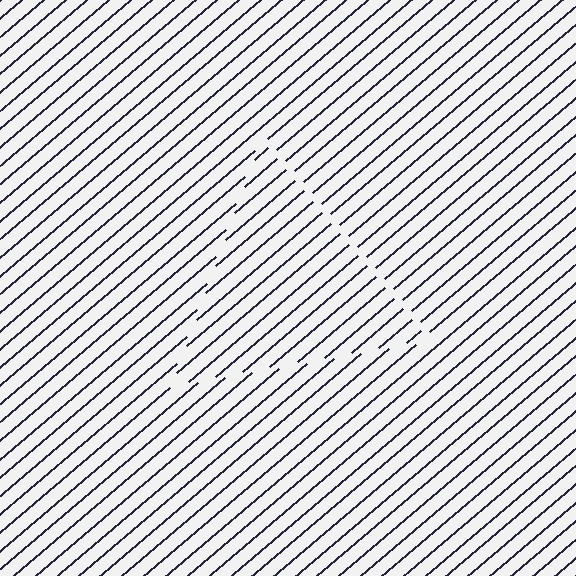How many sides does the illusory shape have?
3 sides — the line-ends trace a triangle.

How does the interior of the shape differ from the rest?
The interior of the shape contains the same grating, shifted by half a period — the contour is defined by the phase discontinuity where line-ends from the inner and outer gratings abut.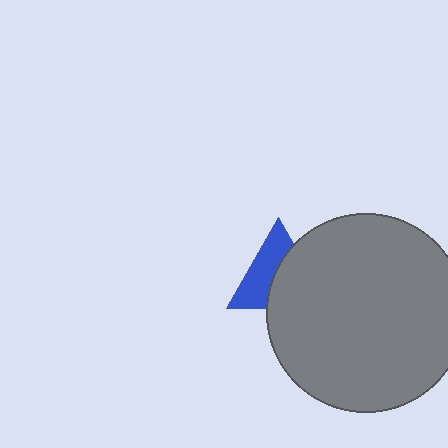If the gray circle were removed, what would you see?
You would see the complete blue triangle.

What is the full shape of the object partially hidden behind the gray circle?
The partially hidden object is a blue triangle.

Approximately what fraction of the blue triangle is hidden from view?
Roughly 50% of the blue triangle is hidden behind the gray circle.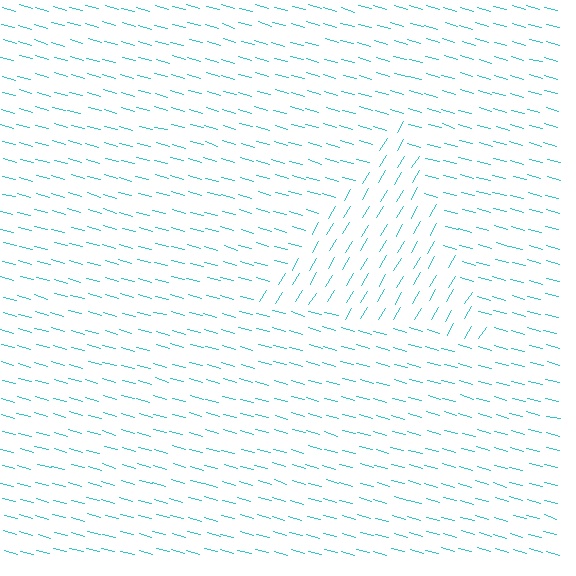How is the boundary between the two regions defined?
The boundary is defined purely by a change in line orientation (approximately 75 degrees difference). All lines are the same color and thickness.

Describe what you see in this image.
The image is filled with small cyan line segments. A triangle region in the image has lines oriented differently from the surrounding lines, creating a visible texture boundary.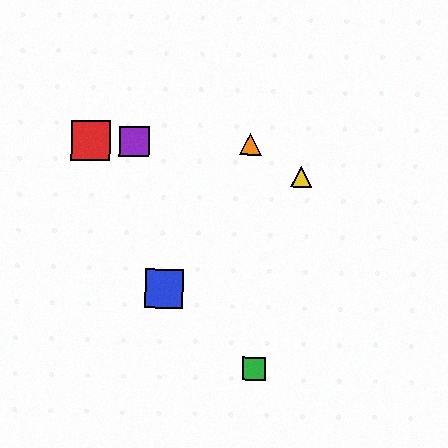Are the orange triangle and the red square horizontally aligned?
Yes, both are at y≈144.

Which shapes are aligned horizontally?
The red square, the purple square, the orange triangle are aligned horizontally.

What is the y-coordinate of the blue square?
The blue square is at y≈289.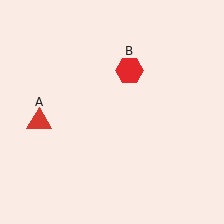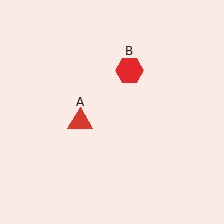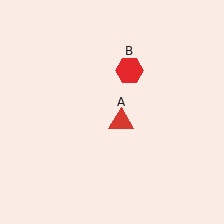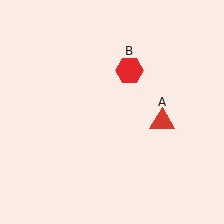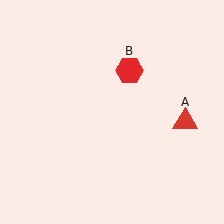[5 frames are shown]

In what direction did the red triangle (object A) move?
The red triangle (object A) moved right.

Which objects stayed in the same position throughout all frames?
Red hexagon (object B) remained stationary.